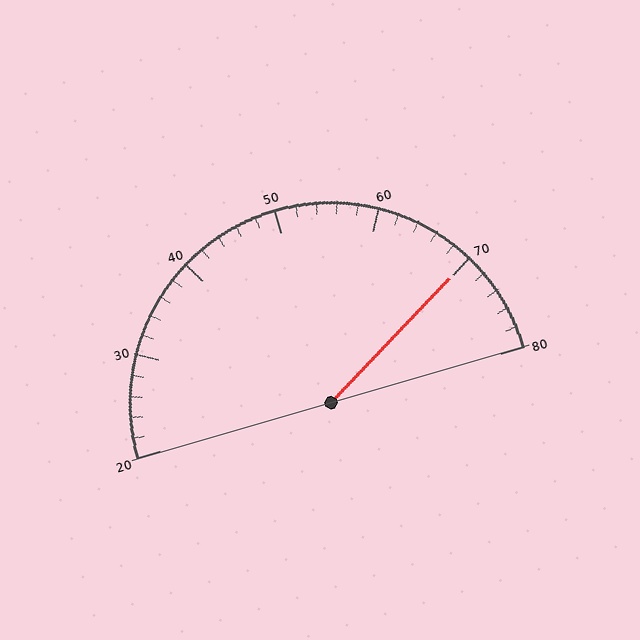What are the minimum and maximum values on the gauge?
The gauge ranges from 20 to 80.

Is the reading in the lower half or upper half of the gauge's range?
The reading is in the upper half of the range (20 to 80).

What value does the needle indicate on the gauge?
The needle indicates approximately 70.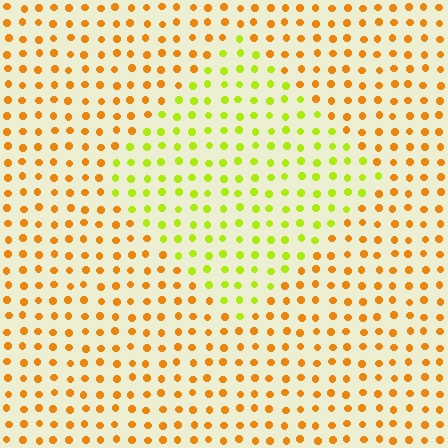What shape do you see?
I see a diamond.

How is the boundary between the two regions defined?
The boundary is defined purely by a slight shift in hue (about 45 degrees). Spacing, size, and orientation are identical on both sides.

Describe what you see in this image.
The image is filled with small orange elements in a uniform arrangement. A diamond-shaped region is visible where the elements are tinted to a slightly different hue, forming a subtle color boundary.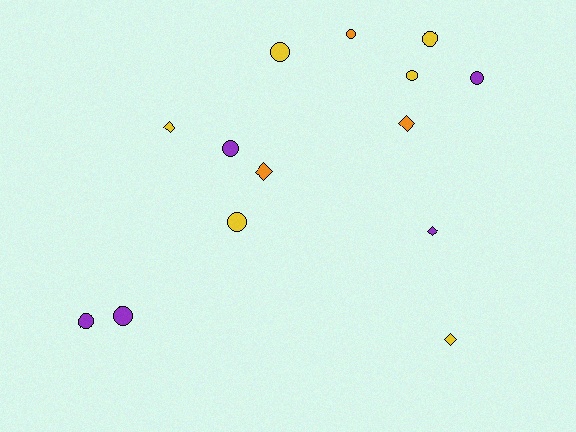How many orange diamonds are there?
There are 2 orange diamonds.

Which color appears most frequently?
Yellow, with 6 objects.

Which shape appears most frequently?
Circle, with 9 objects.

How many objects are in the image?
There are 14 objects.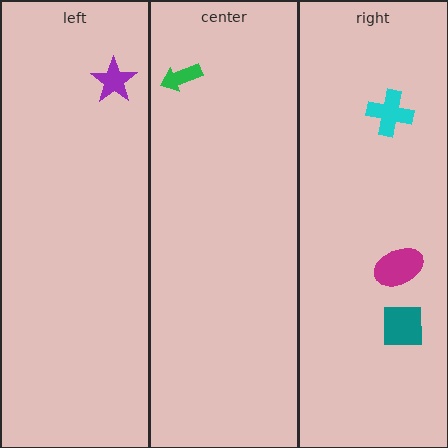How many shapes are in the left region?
1.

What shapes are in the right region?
The magenta ellipse, the teal square, the cyan cross.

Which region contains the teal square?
The right region.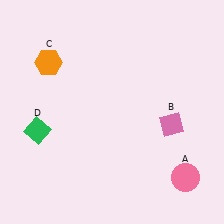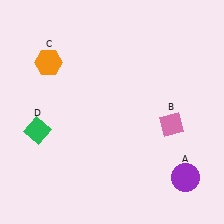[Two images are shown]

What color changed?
The circle (A) changed from pink in Image 1 to purple in Image 2.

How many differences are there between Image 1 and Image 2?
There is 1 difference between the two images.